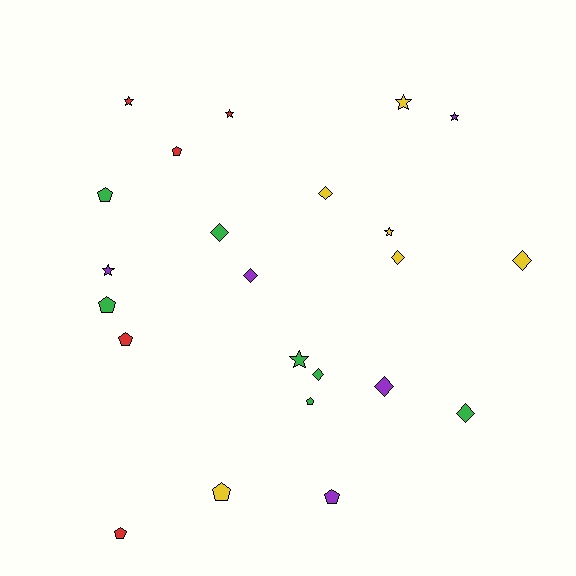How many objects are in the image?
There are 23 objects.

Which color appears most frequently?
Green, with 7 objects.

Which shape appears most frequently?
Pentagon, with 8 objects.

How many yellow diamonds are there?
There are 3 yellow diamonds.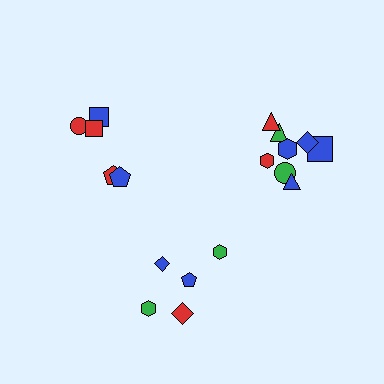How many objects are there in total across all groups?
There are 18 objects.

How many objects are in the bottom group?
There are 5 objects.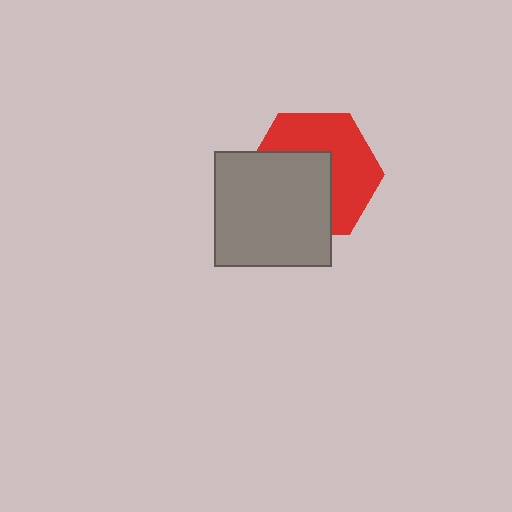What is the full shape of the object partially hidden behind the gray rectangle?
The partially hidden object is a red hexagon.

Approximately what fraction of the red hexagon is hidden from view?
Roughly 48% of the red hexagon is hidden behind the gray rectangle.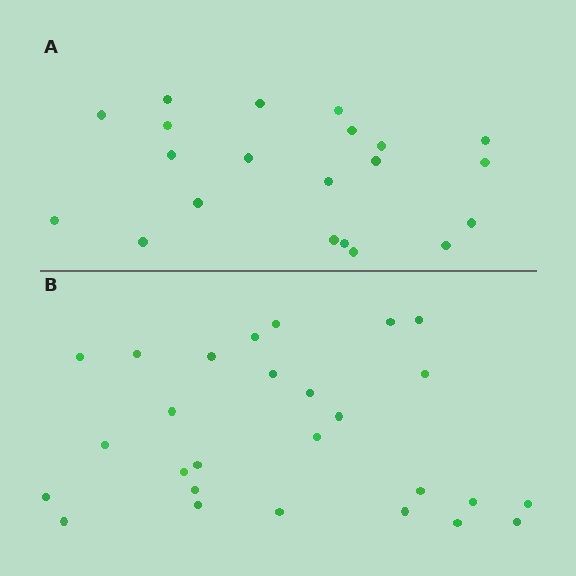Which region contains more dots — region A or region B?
Region B (the bottom region) has more dots.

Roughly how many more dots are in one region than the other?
Region B has about 6 more dots than region A.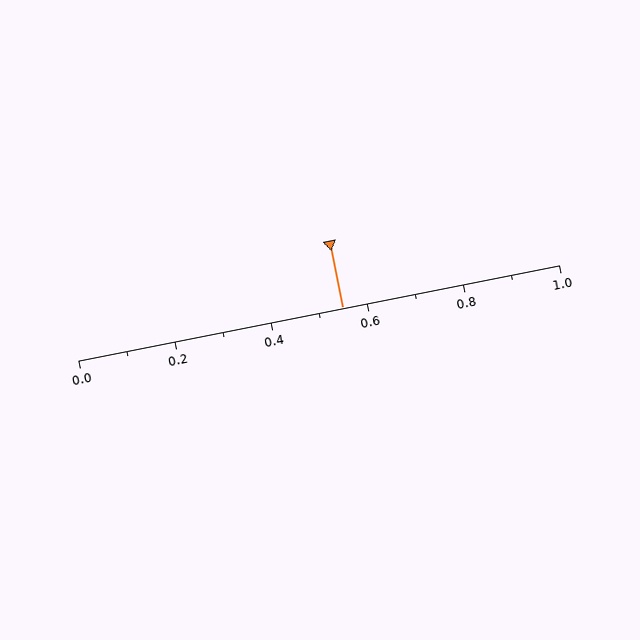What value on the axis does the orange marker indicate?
The marker indicates approximately 0.55.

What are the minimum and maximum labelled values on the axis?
The axis runs from 0.0 to 1.0.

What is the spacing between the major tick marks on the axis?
The major ticks are spaced 0.2 apart.